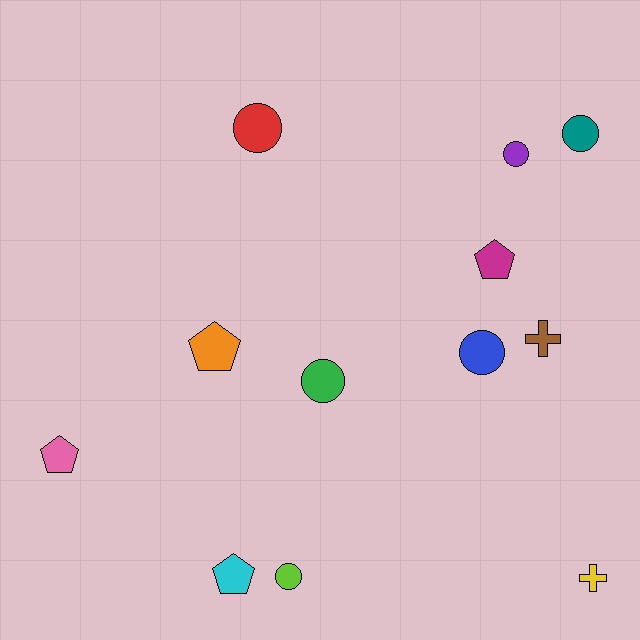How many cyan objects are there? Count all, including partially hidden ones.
There is 1 cyan object.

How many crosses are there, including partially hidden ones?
There are 2 crosses.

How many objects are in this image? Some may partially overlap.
There are 12 objects.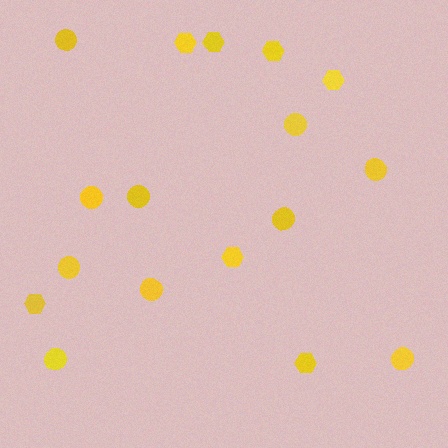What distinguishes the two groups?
There are 2 groups: one group of circles (10) and one group of hexagons (7).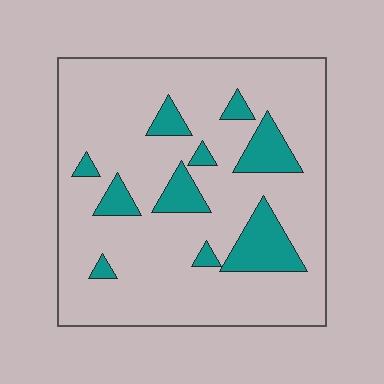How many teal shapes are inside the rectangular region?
10.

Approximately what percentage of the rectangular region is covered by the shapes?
Approximately 15%.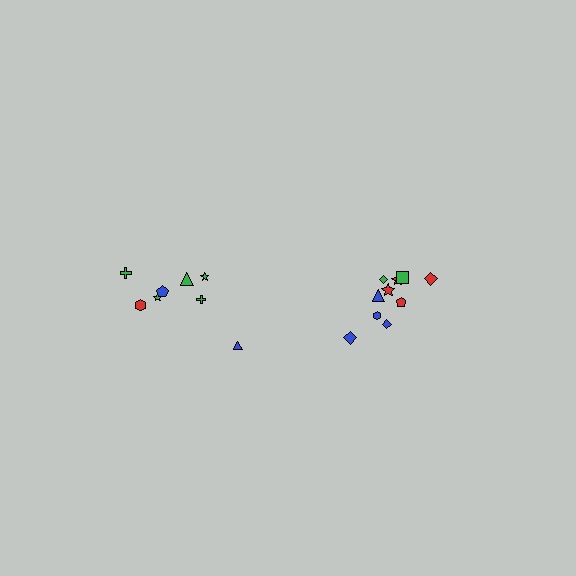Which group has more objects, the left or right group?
The right group.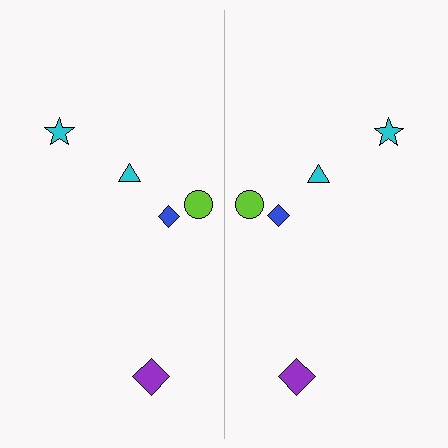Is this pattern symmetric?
Yes, this pattern has bilateral (reflection) symmetry.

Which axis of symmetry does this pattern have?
The pattern has a vertical axis of symmetry running through the center of the image.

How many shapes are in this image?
There are 10 shapes in this image.